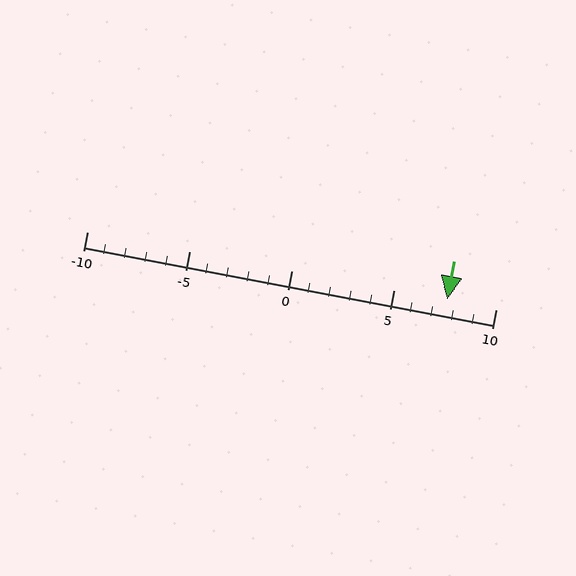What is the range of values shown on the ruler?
The ruler shows values from -10 to 10.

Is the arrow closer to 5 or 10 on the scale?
The arrow is closer to 10.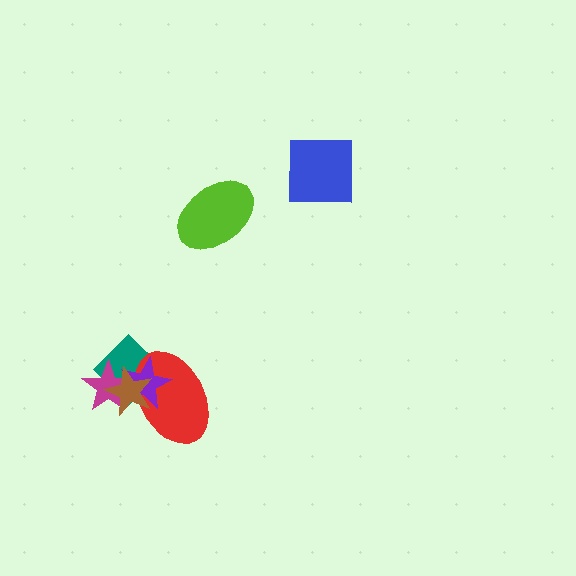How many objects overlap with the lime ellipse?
0 objects overlap with the lime ellipse.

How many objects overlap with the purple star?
4 objects overlap with the purple star.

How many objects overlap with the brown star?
4 objects overlap with the brown star.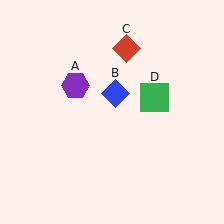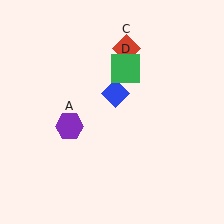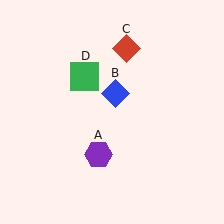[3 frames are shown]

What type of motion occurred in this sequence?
The purple hexagon (object A), green square (object D) rotated counterclockwise around the center of the scene.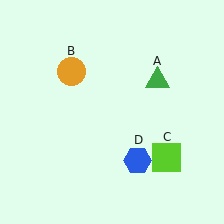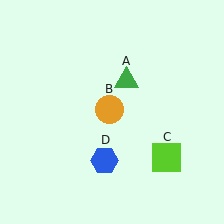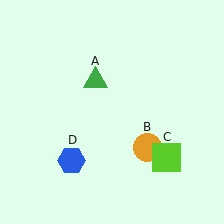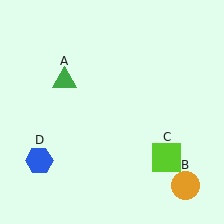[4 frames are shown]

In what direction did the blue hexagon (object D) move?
The blue hexagon (object D) moved left.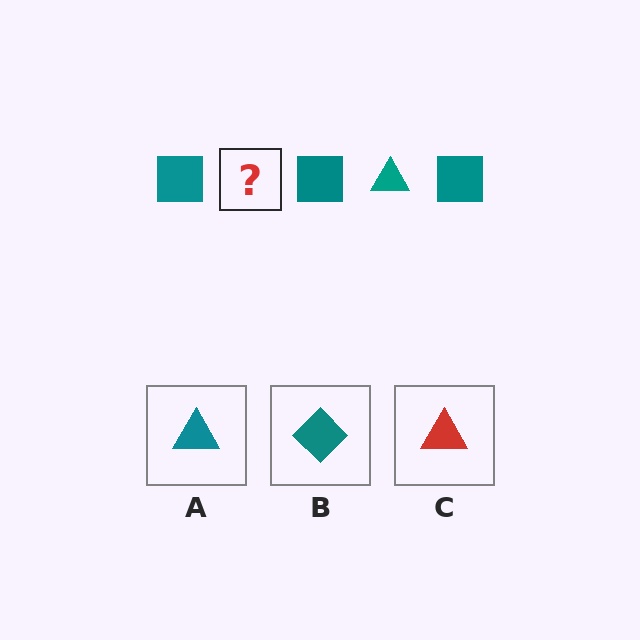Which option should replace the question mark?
Option A.